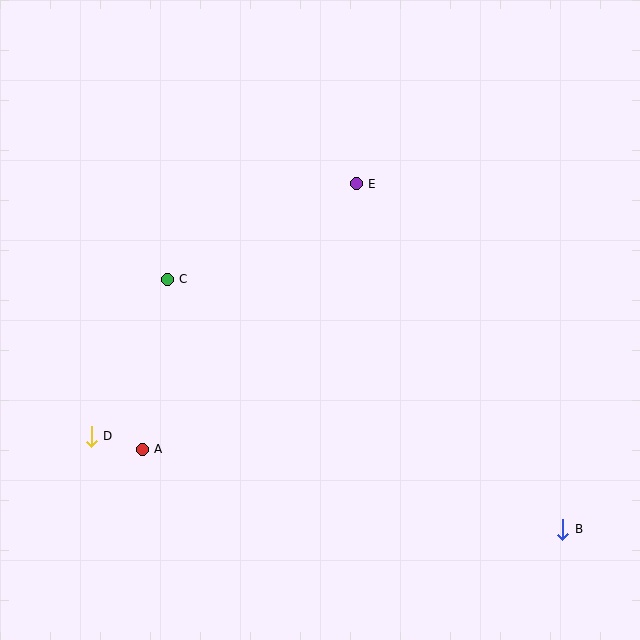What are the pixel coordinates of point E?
Point E is at (356, 184).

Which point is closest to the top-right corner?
Point E is closest to the top-right corner.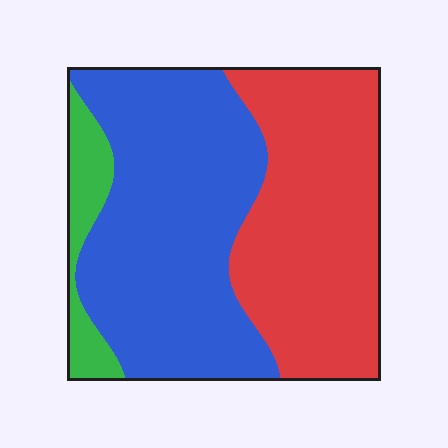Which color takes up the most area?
Blue, at roughly 50%.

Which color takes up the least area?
Green, at roughly 10%.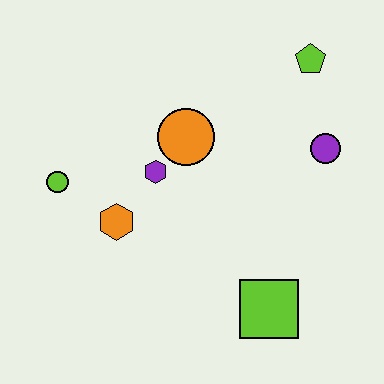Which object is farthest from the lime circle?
The lime pentagon is farthest from the lime circle.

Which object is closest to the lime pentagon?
The purple circle is closest to the lime pentagon.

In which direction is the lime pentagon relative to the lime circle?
The lime pentagon is to the right of the lime circle.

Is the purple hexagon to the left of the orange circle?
Yes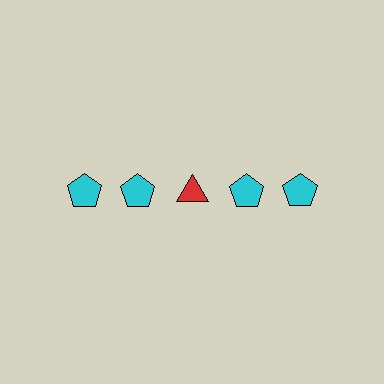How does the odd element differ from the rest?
It differs in both color (red instead of cyan) and shape (triangle instead of pentagon).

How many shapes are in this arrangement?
There are 5 shapes arranged in a grid pattern.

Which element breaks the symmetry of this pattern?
The red triangle in the top row, center column breaks the symmetry. All other shapes are cyan pentagons.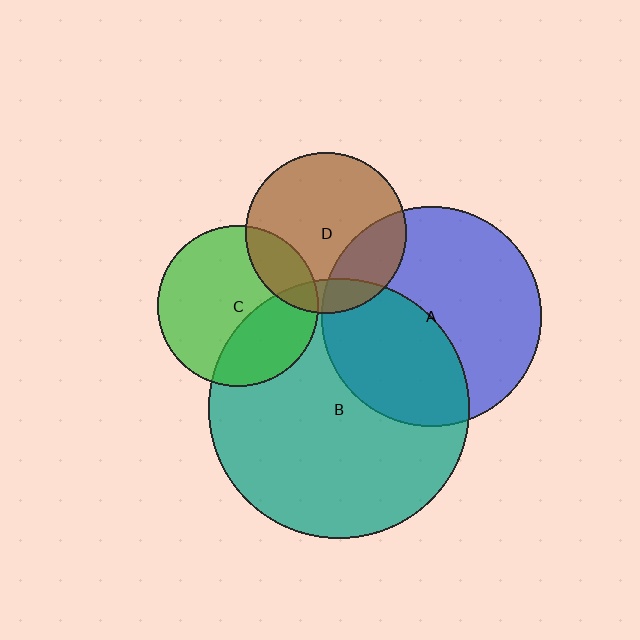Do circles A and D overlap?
Yes.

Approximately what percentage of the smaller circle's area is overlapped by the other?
Approximately 25%.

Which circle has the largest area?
Circle B (teal).